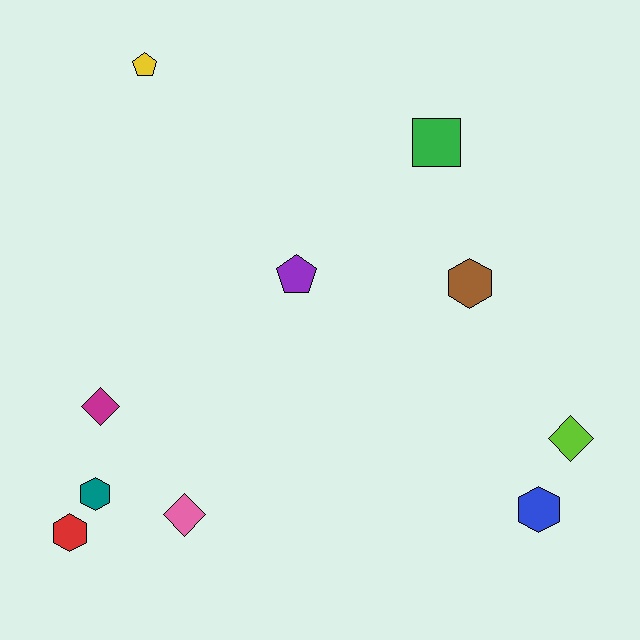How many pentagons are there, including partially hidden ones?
There are 2 pentagons.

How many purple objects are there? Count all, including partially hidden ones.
There is 1 purple object.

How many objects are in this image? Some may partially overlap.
There are 10 objects.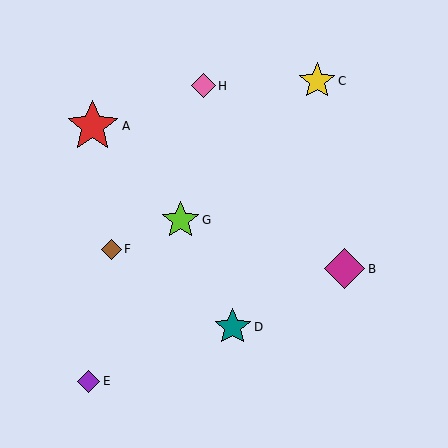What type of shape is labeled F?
Shape F is a brown diamond.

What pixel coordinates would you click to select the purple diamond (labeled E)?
Click at (89, 381) to select the purple diamond E.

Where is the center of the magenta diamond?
The center of the magenta diamond is at (345, 269).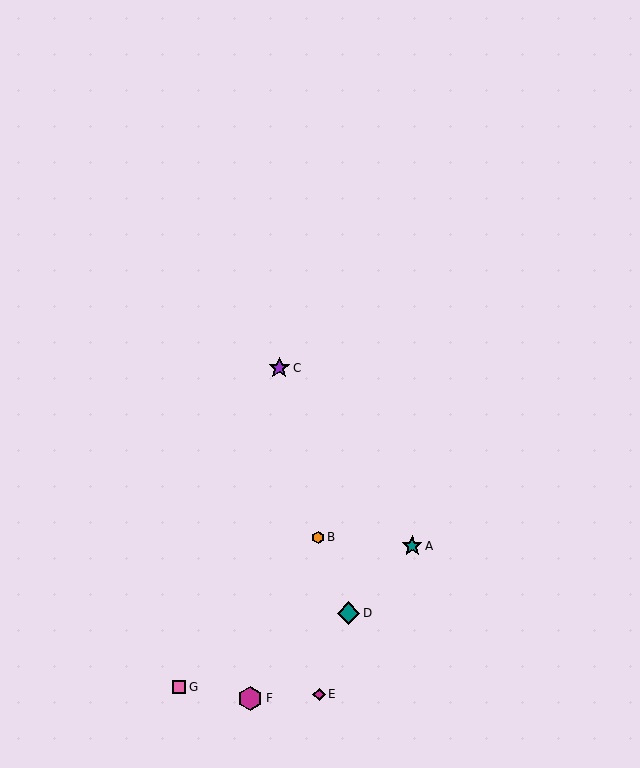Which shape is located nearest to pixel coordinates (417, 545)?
The teal star (labeled A) at (412, 546) is nearest to that location.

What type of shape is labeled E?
Shape E is a magenta diamond.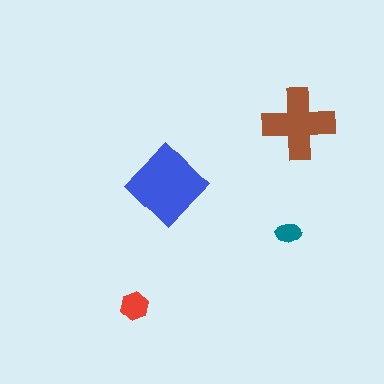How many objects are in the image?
There are 4 objects in the image.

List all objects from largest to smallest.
The blue diamond, the brown cross, the red hexagon, the teal ellipse.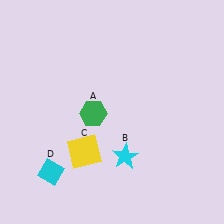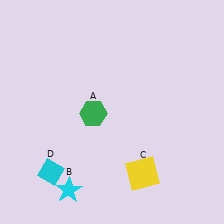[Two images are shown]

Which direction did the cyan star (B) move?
The cyan star (B) moved left.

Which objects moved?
The objects that moved are: the cyan star (B), the yellow square (C).